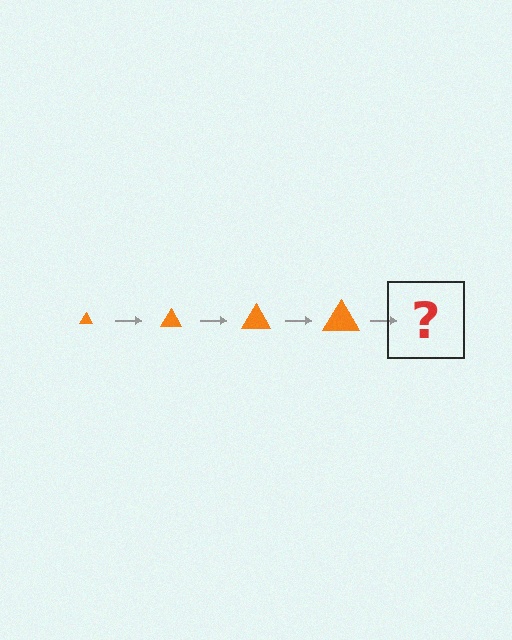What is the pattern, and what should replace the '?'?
The pattern is that the triangle gets progressively larger each step. The '?' should be an orange triangle, larger than the previous one.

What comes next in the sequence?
The next element should be an orange triangle, larger than the previous one.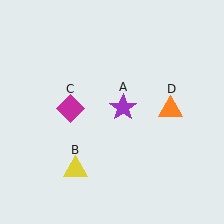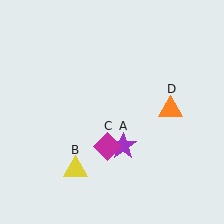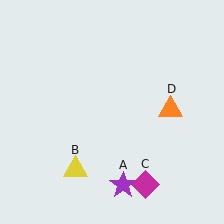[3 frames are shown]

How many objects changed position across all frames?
2 objects changed position: purple star (object A), magenta diamond (object C).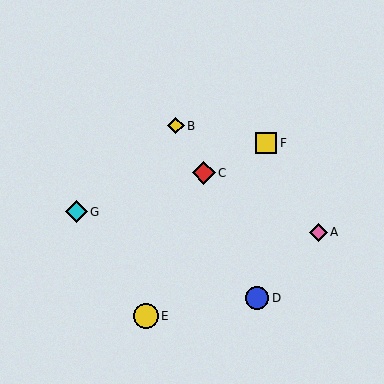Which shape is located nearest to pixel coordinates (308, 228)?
The pink diamond (labeled A) at (318, 232) is nearest to that location.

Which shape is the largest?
The yellow circle (labeled E) is the largest.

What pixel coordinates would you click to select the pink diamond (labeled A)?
Click at (318, 232) to select the pink diamond A.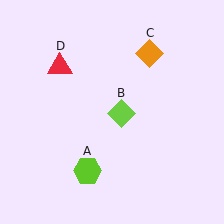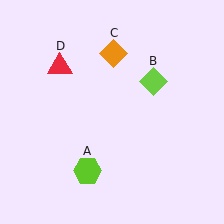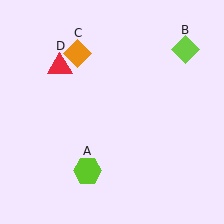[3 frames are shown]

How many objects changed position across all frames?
2 objects changed position: lime diamond (object B), orange diamond (object C).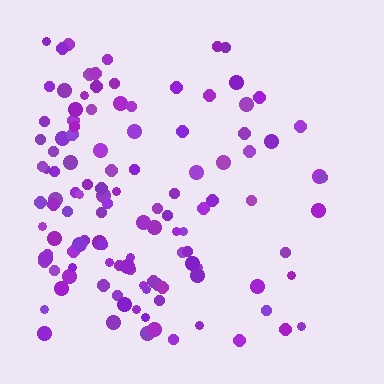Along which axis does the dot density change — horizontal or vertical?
Horizontal.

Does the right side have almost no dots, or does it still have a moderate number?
Still a moderate number, just noticeably fewer than the left.